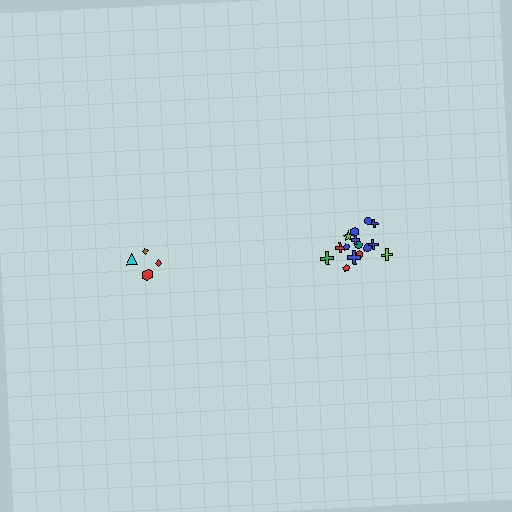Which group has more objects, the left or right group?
The right group.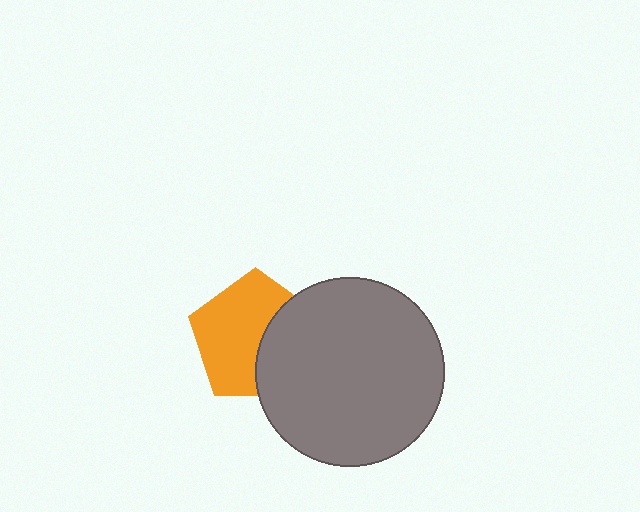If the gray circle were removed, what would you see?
You would see the complete orange pentagon.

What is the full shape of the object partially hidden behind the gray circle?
The partially hidden object is an orange pentagon.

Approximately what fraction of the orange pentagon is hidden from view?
Roughly 39% of the orange pentagon is hidden behind the gray circle.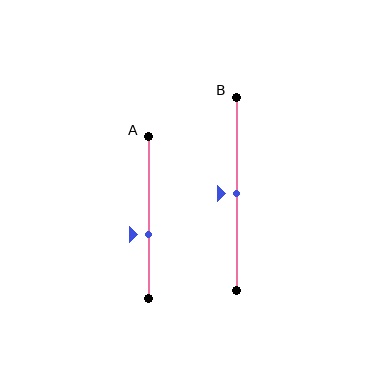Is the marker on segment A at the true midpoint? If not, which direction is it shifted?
No, the marker on segment A is shifted downward by about 10% of the segment length.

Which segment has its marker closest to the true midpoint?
Segment B has its marker closest to the true midpoint.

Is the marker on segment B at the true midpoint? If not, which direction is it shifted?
Yes, the marker on segment B is at the true midpoint.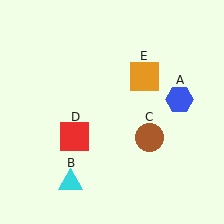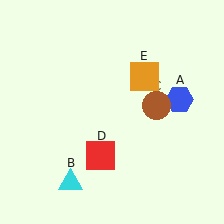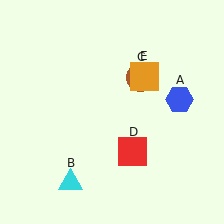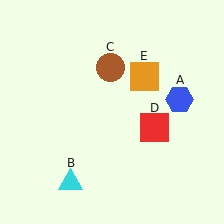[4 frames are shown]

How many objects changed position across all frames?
2 objects changed position: brown circle (object C), red square (object D).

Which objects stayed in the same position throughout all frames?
Blue hexagon (object A) and cyan triangle (object B) and orange square (object E) remained stationary.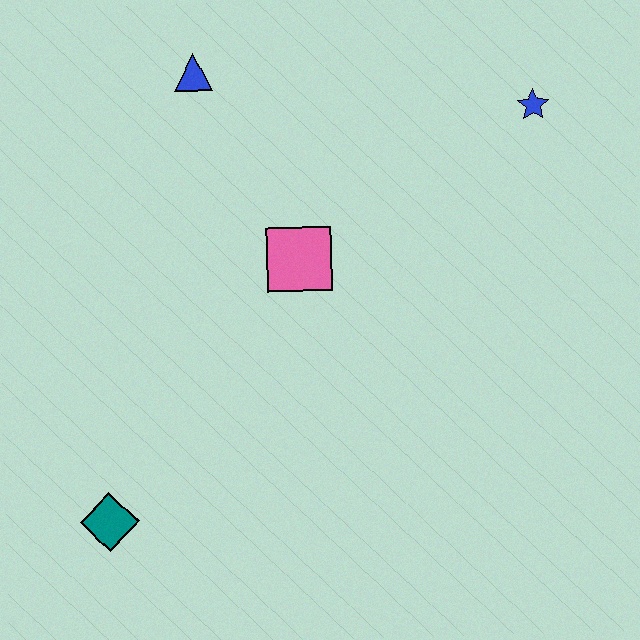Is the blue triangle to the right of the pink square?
No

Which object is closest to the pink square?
The blue triangle is closest to the pink square.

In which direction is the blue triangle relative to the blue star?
The blue triangle is to the left of the blue star.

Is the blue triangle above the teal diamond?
Yes